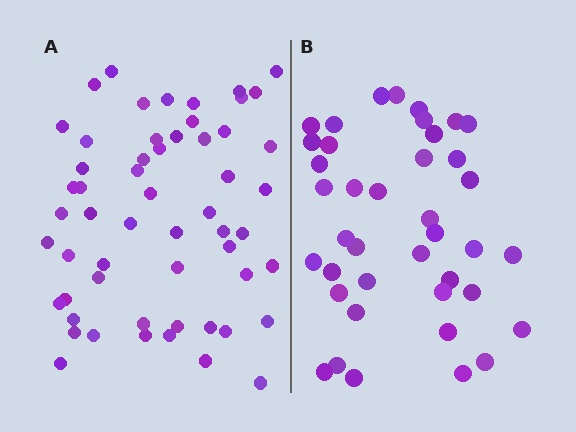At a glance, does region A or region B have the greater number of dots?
Region A (the left region) has more dots.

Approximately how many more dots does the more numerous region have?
Region A has approximately 15 more dots than region B.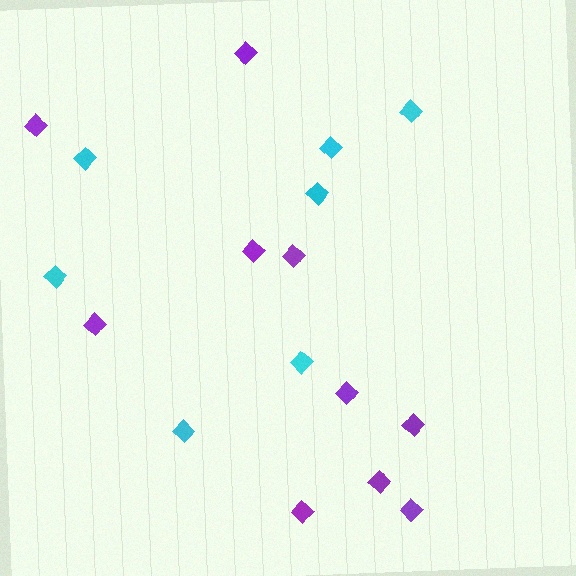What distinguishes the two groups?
There are 2 groups: one group of purple diamonds (10) and one group of cyan diamonds (7).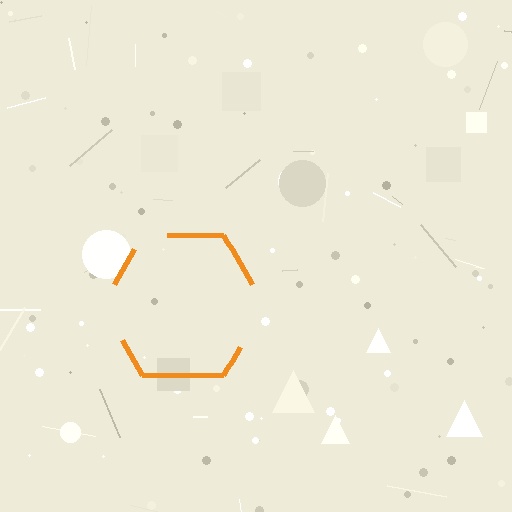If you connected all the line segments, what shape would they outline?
They would outline a hexagon.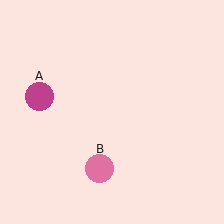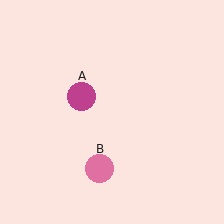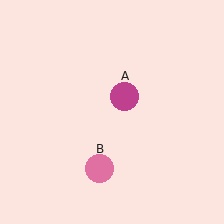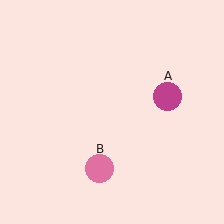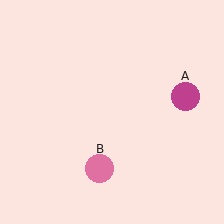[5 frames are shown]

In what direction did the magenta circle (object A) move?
The magenta circle (object A) moved right.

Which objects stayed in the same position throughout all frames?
Pink circle (object B) remained stationary.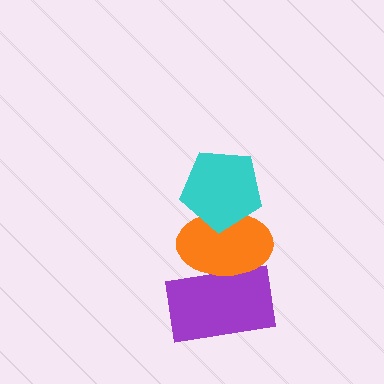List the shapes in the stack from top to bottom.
From top to bottom: the cyan pentagon, the orange ellipse, the purple rectangle.